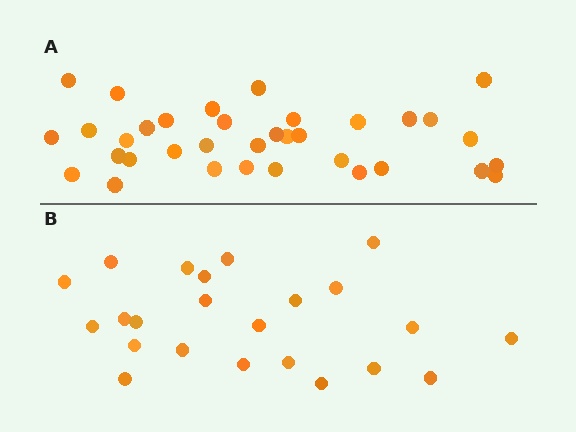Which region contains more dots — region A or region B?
Region A (the top region) has more dots.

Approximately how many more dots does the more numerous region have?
Region A has roughly 12 or so more dots than region B.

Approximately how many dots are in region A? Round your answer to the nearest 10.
About 40 dots. (The exact count is 35, which rounds to 40.)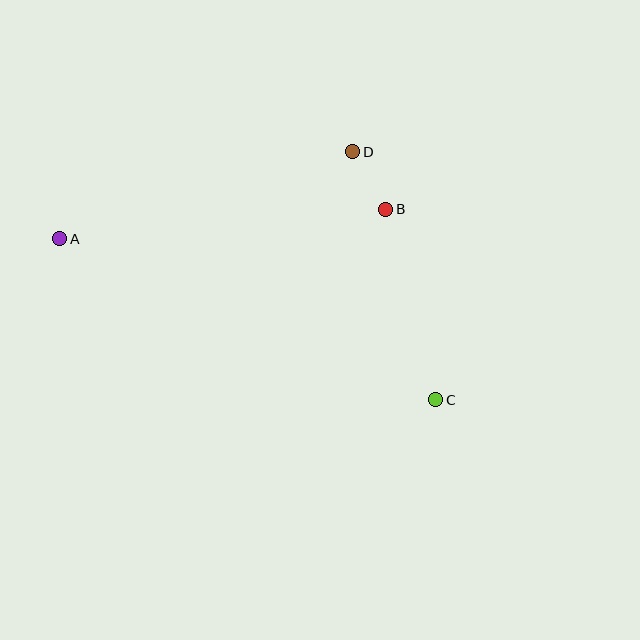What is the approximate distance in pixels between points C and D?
The distance between C and D is approximately 262 pixels.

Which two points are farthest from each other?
Points A and C are farthest from each other.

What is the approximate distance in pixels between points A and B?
The distance between A and B is approximately 328 pixels.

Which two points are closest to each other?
Points B and D are closest to each other.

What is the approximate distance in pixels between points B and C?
The distance between B and C is approximately 197 pixels.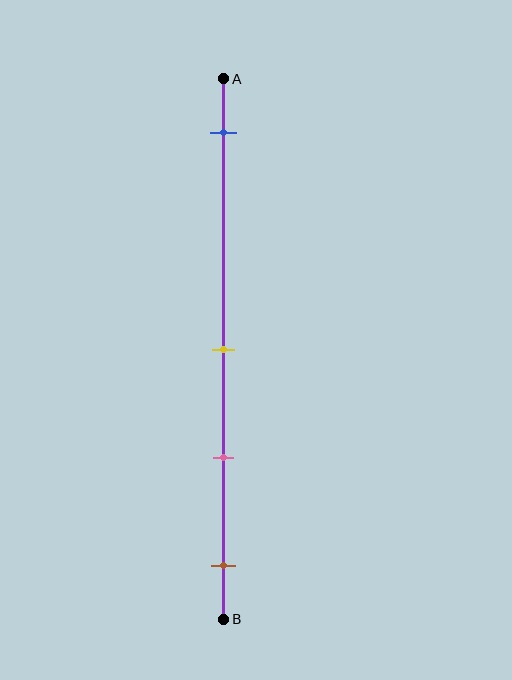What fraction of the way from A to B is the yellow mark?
The yellow mark is approximately 50% (0.5) of the way from A to B.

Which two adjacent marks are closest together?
The yellow and pink marks are the closest adjacent pair.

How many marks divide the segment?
There are 4 marks dividing the segment.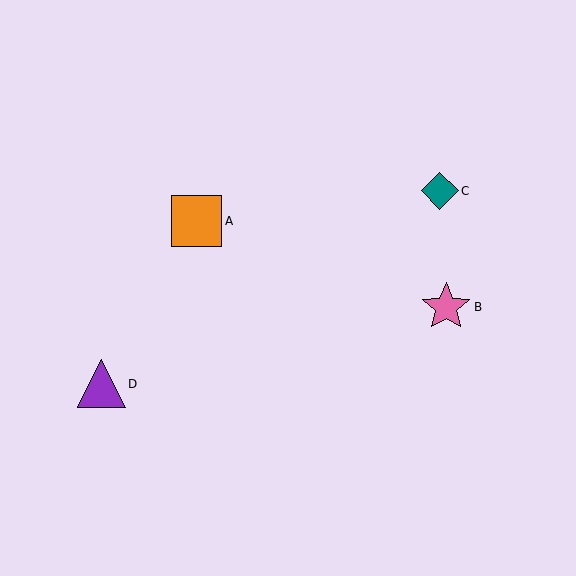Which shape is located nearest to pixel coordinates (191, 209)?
The orange square (labeled A) at (197, 221) is nearest to that location.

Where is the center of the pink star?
The center of the pink star is at (446, 307).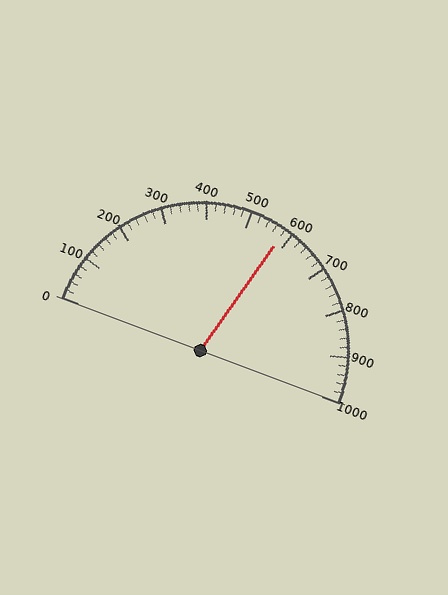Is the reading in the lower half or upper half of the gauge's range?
The reading is in the upper half of the range (0 to 1000).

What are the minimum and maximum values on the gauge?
The gauge ranges from 0 to 1000.